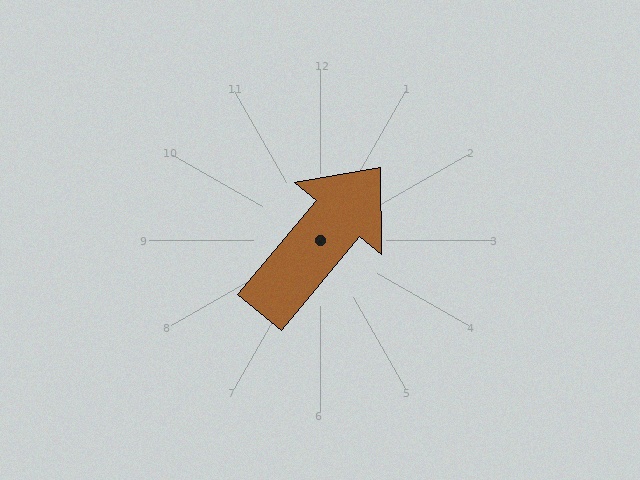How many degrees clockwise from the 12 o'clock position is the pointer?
Approximately 40 degrees.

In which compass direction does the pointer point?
Northeast.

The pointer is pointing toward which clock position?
Roughly 1 o'clock.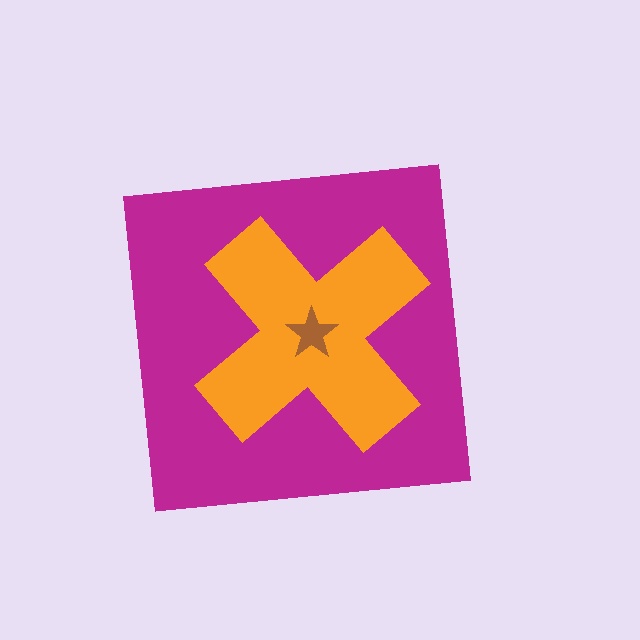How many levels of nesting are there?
3.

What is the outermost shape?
The magenta square.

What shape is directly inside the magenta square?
The orange cross.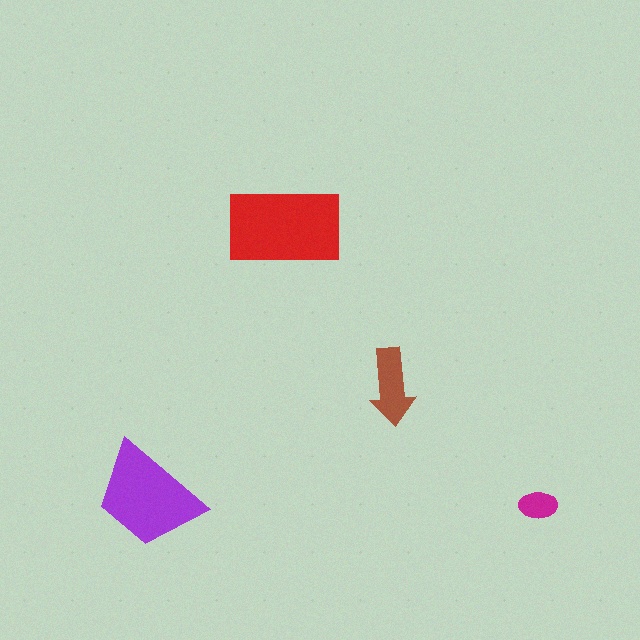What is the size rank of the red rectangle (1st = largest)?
1st.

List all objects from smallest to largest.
The magenta ellipse, the brown arrow, the purple trapezoid, the red rectangle.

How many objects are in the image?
There are 4 objects in the image.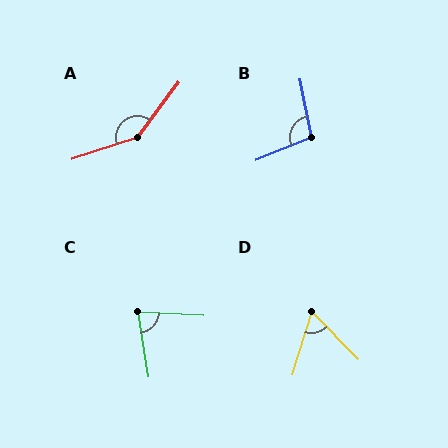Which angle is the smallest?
D, at approximately 62 degrees.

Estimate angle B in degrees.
Approximately 101 degrees.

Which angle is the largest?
A, at approximately 145 degrees.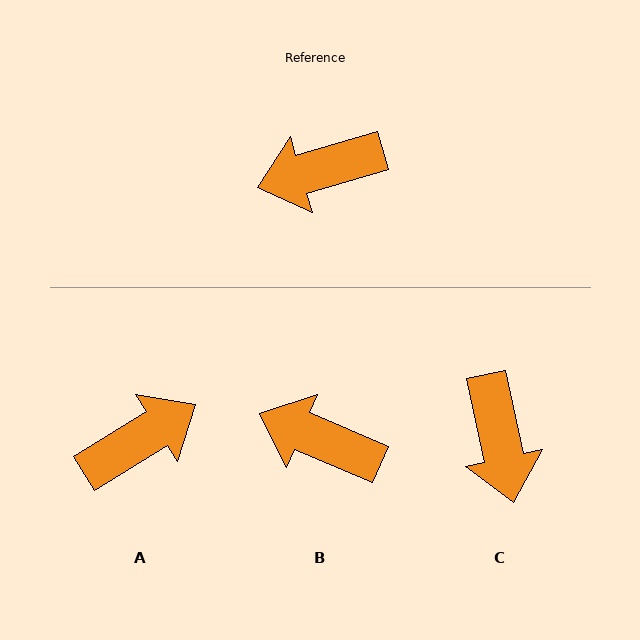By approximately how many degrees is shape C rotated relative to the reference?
Approximately 86 degrees counter-clockwise.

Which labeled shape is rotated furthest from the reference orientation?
A, about 164 degrees away.